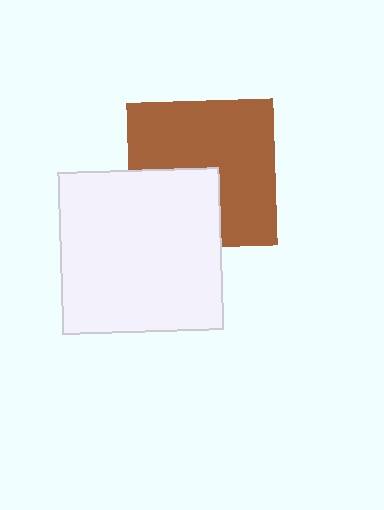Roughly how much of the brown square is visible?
Most of it is visible (roughly 66%).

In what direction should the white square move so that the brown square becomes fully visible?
The white square should move toward the lower-left. That is the shortest direction to clear the overlap and leave the brown square fully visible.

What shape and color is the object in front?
The object in front is a white square.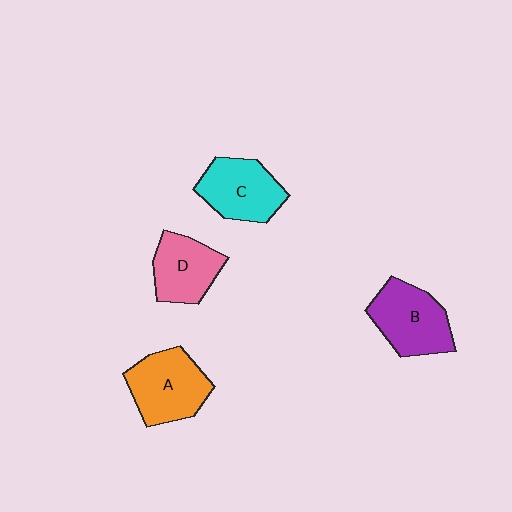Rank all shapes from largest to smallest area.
From largest to smallest: A (orange), B (purple), C (cyan), D (pink).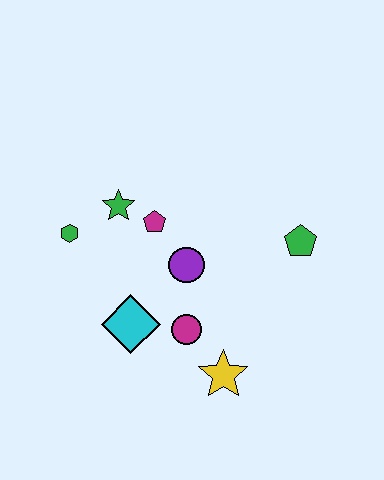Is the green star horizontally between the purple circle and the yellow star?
No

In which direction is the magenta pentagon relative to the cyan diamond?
The magenta pentagon is above the cyan diamond.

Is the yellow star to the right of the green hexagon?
Yes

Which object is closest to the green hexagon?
The green star is closest to the green hexagon.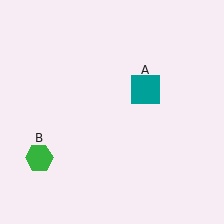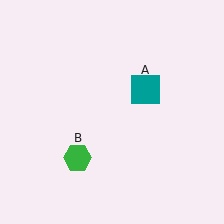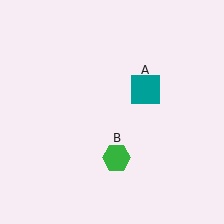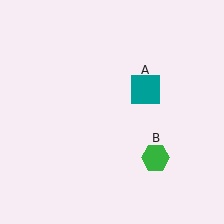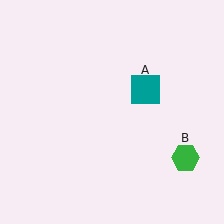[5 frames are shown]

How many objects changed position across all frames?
1 object changed position: green hexagon (object B).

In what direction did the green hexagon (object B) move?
The green hexagon (object B) moved right.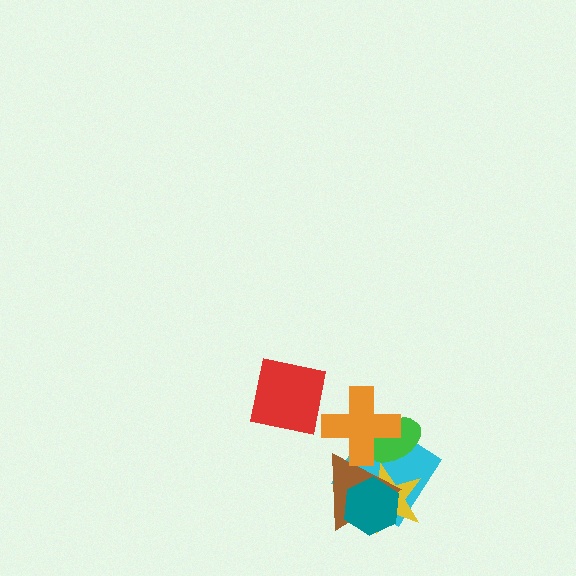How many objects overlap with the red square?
0 objects overlap with the red square.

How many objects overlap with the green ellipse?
4 objects overlap with the green ellipse.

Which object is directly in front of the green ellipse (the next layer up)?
The yellow star is directly in front of the green ellipse.